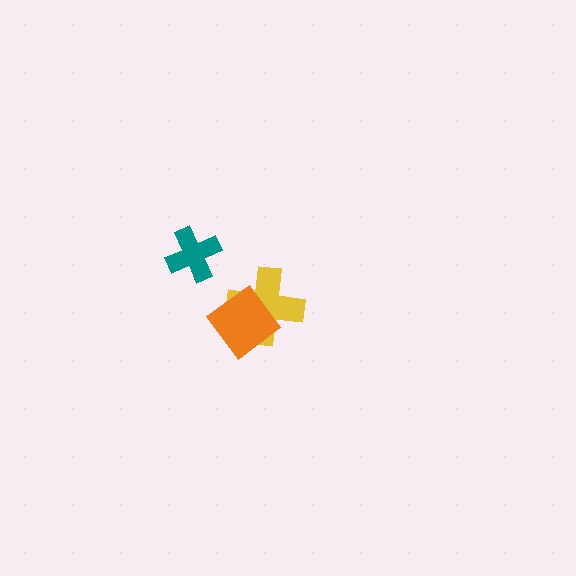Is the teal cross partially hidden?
No, no other shape covers it.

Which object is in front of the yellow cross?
The orange diamond is in front of the yellow cross.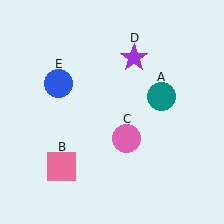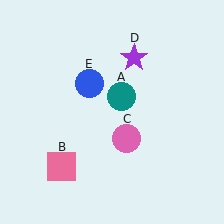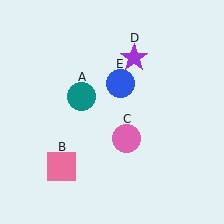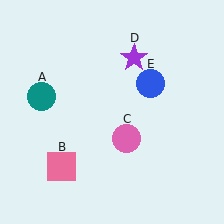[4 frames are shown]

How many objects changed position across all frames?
2 objects changed position: teal circle (object A), blue circle (object E).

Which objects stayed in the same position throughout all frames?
Pink square (object B) and pink circle (object C) and purple star (object D) remained stationary.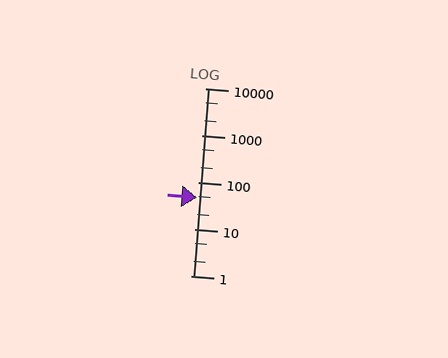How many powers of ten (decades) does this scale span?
The scale spans 4 decades, from 1 to 10000.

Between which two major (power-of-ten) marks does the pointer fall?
The pointer is between 10 and 100.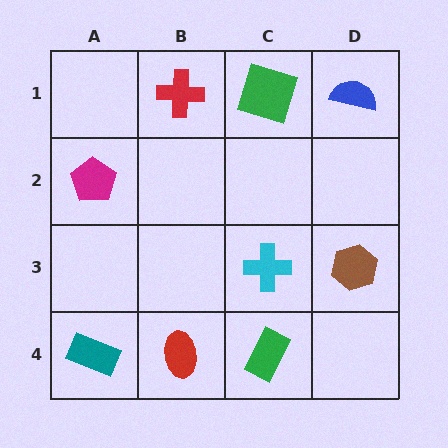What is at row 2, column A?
A magenta pentagon.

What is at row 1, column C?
A green square.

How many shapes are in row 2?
1 shape.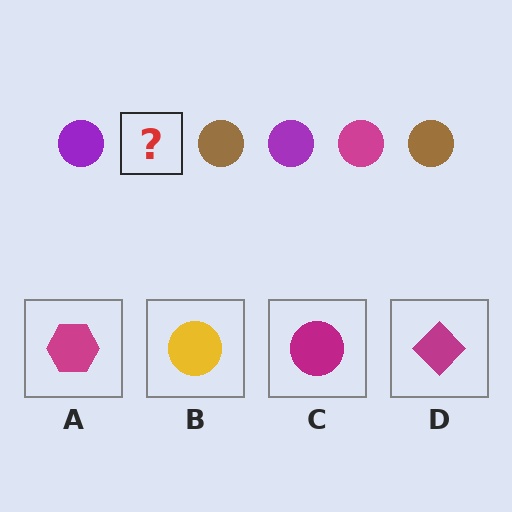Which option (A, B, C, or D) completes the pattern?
C.